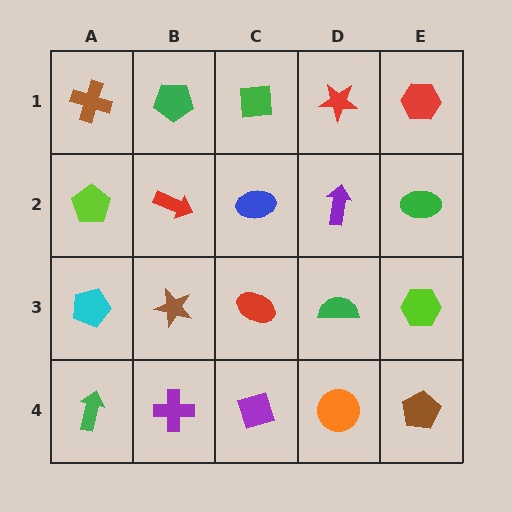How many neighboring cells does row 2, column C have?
4.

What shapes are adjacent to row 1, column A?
A lime pentagon (row 2, column A), a green pentagon (row 1, column B).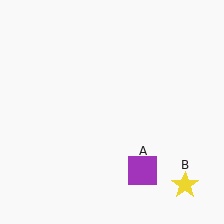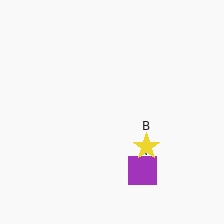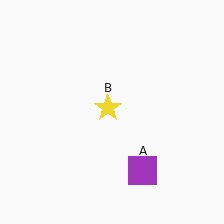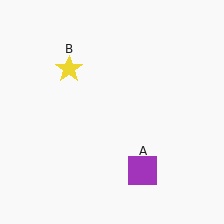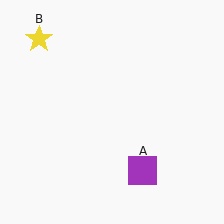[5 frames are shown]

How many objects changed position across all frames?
1 object changed position: yellow star (object B).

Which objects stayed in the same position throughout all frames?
Purple square (object A) remained stationary.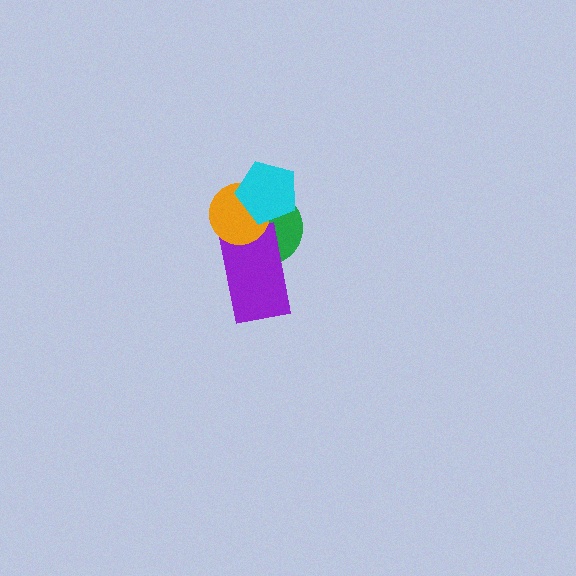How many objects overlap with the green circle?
3 objects overlap with the green circle.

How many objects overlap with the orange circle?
3 objects overlap with the orange circle.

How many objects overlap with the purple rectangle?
2 objects overlap with the purple rectangle.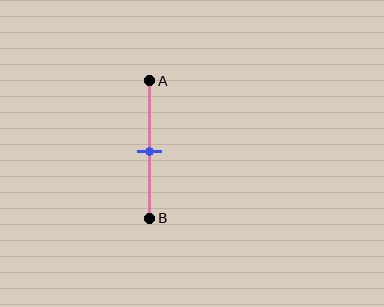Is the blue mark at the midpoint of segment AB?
Yes, the mark is approximately at the midpoint.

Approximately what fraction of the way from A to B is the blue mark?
The blue mark is approximately 50% of the way from A to B.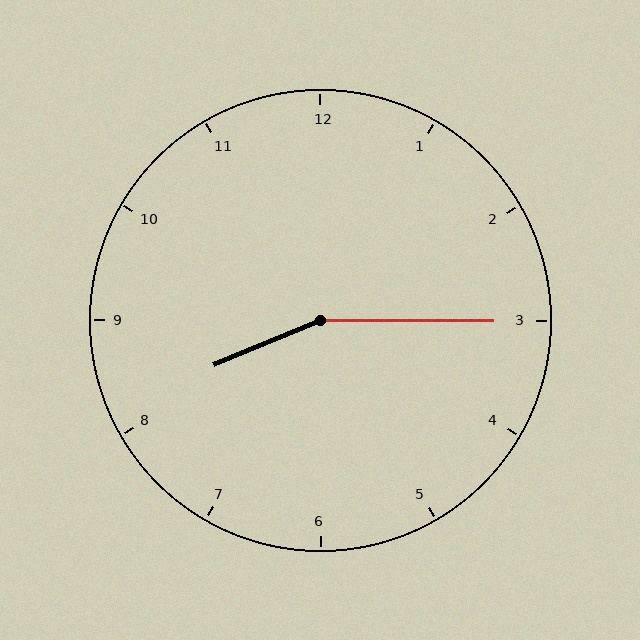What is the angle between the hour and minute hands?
Approximately 158 degrees.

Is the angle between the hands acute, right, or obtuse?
It is obtuse.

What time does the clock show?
8:15.